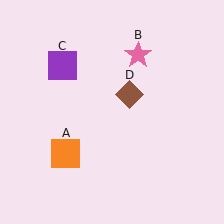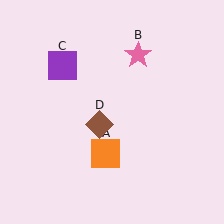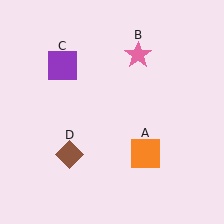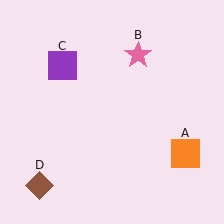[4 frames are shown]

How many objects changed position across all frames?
2 objects changed position: orange square (object A), brown diamond (object D).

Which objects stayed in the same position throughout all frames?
Pink star (object B) and purple square (object C) remained stationary.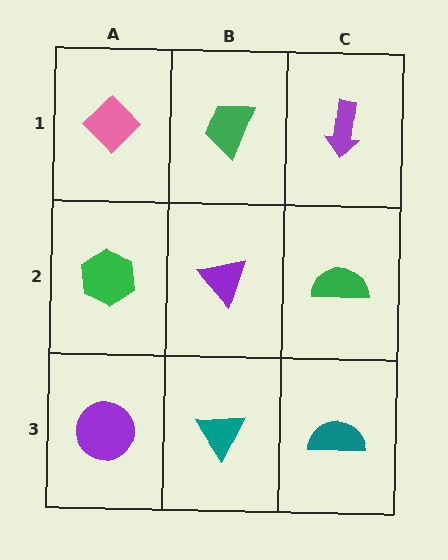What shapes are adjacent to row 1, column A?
A green hexagon (row 2, column A), a green trapezoid (row 1, column B).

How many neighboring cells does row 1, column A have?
2.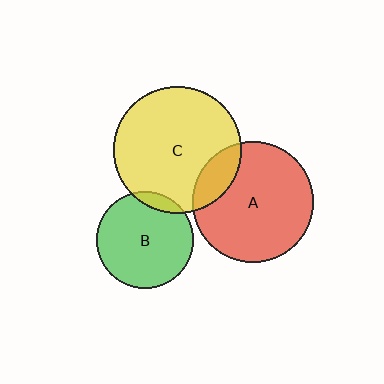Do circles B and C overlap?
Yes.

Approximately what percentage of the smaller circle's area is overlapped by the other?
Approximately 10%.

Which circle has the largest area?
Circle C (yellow).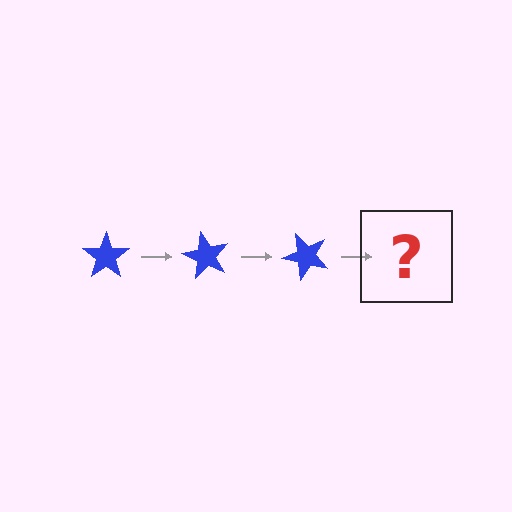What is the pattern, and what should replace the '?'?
The pattern is that the star rotates 60 degrees each step. The '?' should be a blue star rotated 180 degrees.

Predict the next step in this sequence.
The next step is a blue star rotated 180 degrees.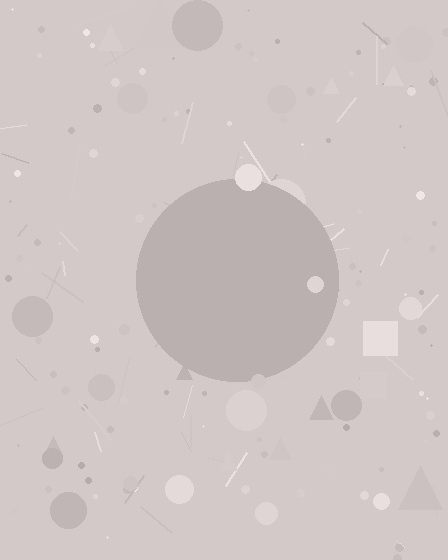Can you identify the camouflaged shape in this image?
The camouflaged shape is a circle.